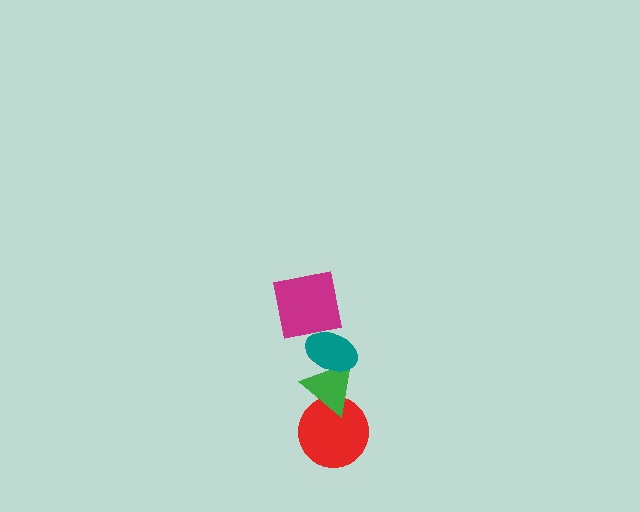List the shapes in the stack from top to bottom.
From top to bottom: the magenta square, the teal ellipse, the green triangle, the red circle.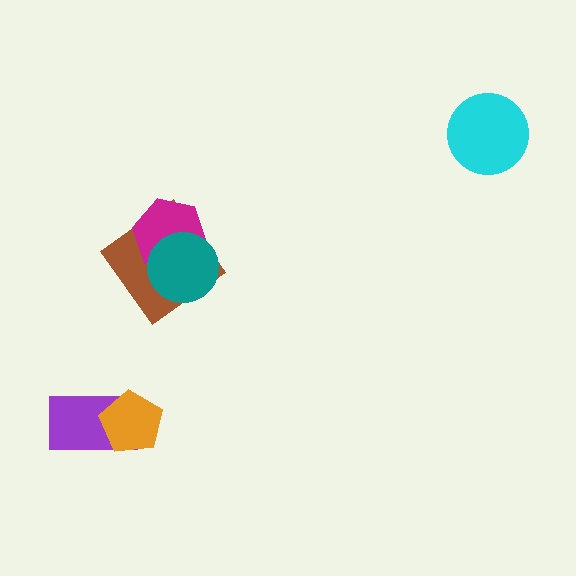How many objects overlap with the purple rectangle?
1 object overlaps with the purple rectangle.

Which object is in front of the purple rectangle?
The orange pentagon is in front of the purple rectangle.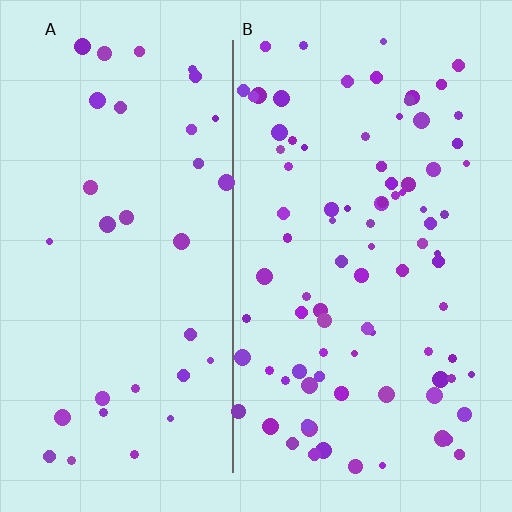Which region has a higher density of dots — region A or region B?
B (the right).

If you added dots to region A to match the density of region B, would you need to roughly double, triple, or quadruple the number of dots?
Approximately triple.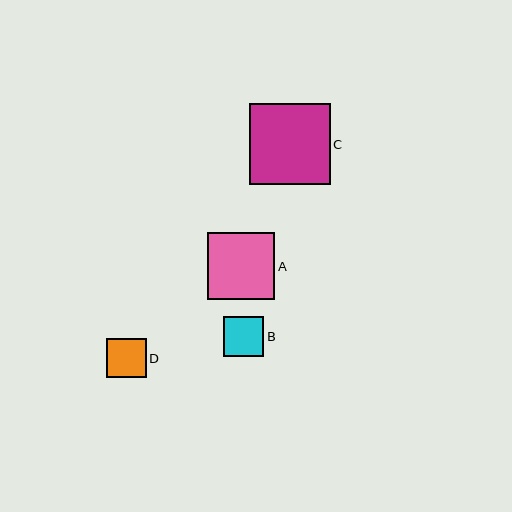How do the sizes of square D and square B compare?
Square D and square B are approximately the same size.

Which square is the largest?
Square C is the largest with a size of approximately 81 pixels.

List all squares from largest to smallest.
From largest to smallest: C, A, D, B.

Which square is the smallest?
Square B is the smallest with a size of approximately 40 pixels.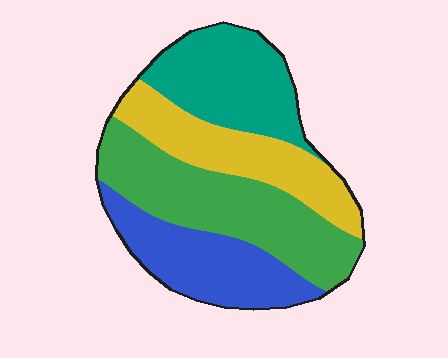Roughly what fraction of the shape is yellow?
Yellow takes up about one fifth (1/5) of the shape.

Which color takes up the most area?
Green, at roughly 30%.